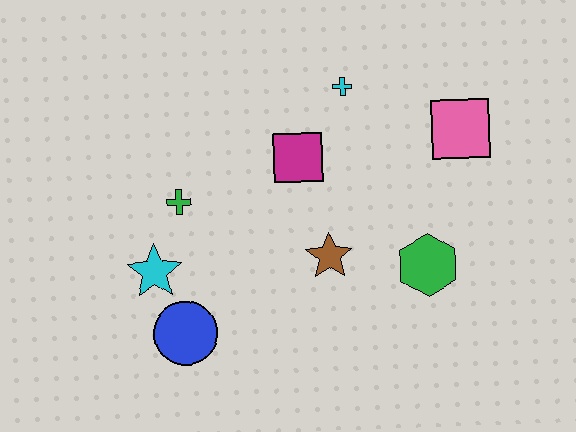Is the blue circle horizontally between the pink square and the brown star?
No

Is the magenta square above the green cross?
Yes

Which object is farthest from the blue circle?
The pink square is farthest from the blue circle.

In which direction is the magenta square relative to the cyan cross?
The magenta square is below the cyan cross.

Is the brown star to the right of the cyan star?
Yes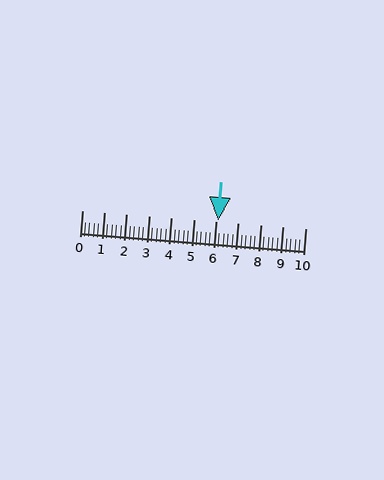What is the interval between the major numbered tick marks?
The major tick marks are spaced 1 units apart.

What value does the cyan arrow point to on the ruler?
The cyan arrow points to approximately 6.1.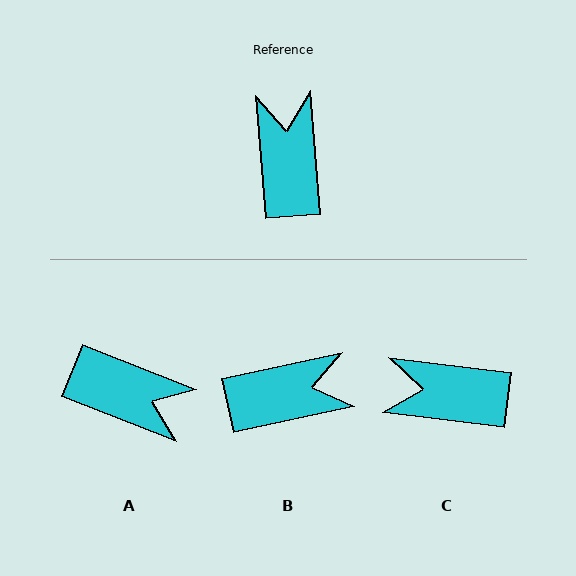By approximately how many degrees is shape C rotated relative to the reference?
Approximately 79 degrees counter-clockwise.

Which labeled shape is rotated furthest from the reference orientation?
A, about 116 degrees away.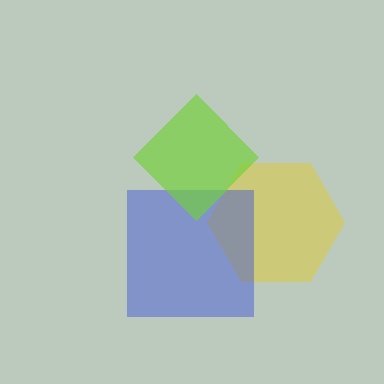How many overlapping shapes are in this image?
There are 3 overlapping shapes in the image.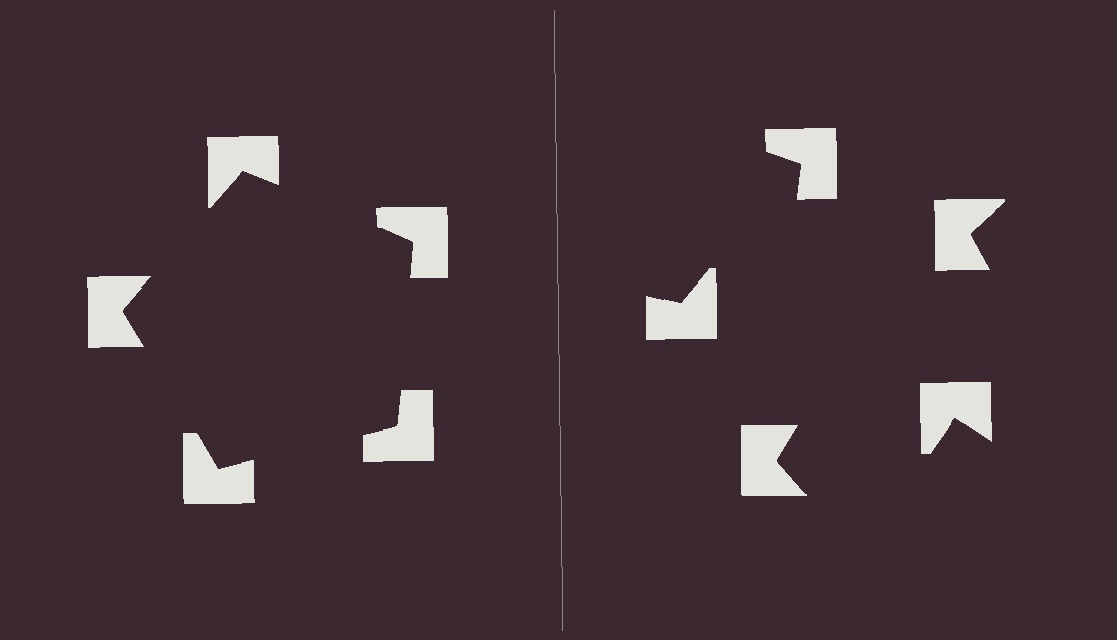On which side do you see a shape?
An illusory pentagon appears on the left side. On the right side the wedge cuts are rotated, so no coherent shape forms.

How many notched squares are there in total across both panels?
10 — 5 on each side.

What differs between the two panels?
The notched squares are positioned identically on both sides; only the wedge orientations differ. On the left they align to a pentagon; on the right they are misaligned.